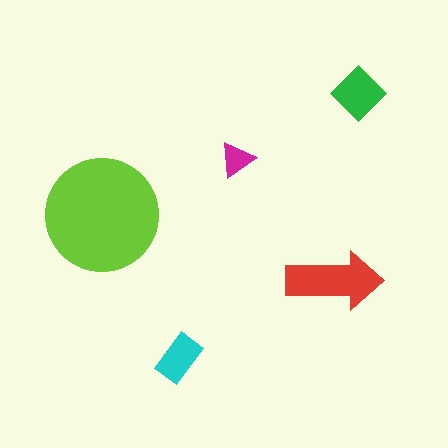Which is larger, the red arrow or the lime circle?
The lime circle.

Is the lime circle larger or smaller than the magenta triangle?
Larger.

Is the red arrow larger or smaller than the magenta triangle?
Larger.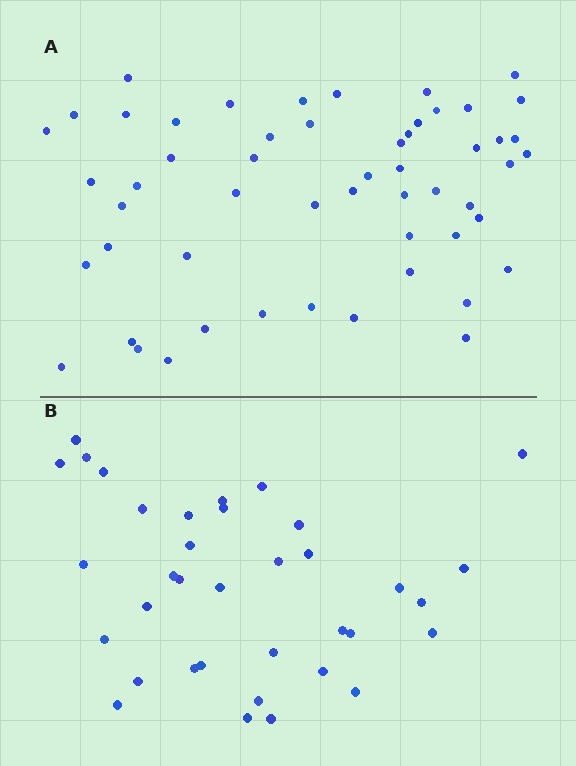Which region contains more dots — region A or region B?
Region A (the top region) has more dots.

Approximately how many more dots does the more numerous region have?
Region A has approximately 20 more dots than region B.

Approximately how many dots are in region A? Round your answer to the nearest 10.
About 50 dots. (The exact count is 54, which rounds to 50.)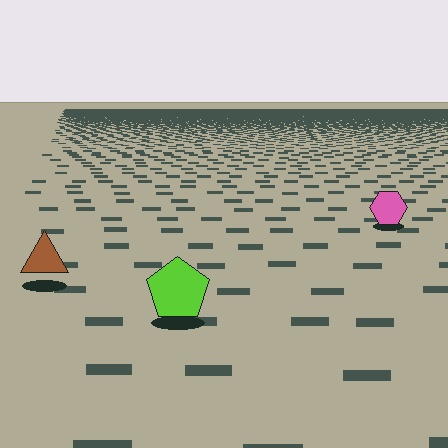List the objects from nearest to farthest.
From nearest to farthest: the lime pentagon, the brown triangle, the pink hexagon.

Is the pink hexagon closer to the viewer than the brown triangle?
No. The brown triangle is closer — you can tell from the texture gradient: the ground texture is coarser near it.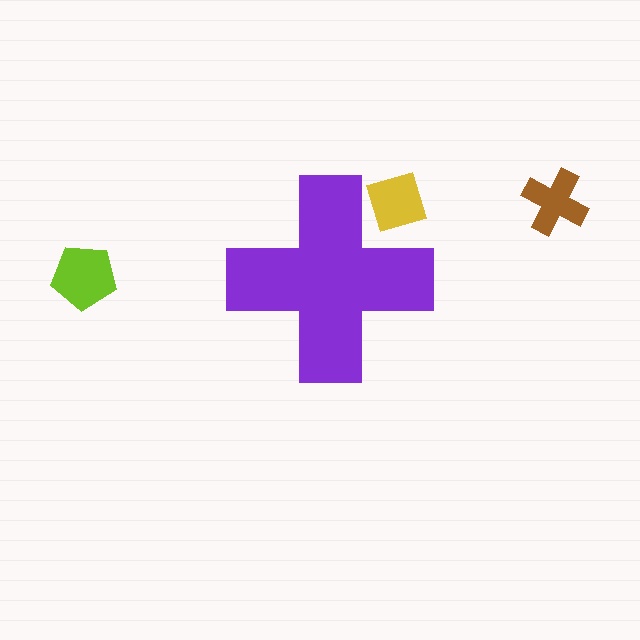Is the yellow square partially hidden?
Yes, the yellow square is partially hidden behind the purple cross.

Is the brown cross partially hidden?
No, the brown cross is fully visible.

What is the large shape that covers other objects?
A purple cross.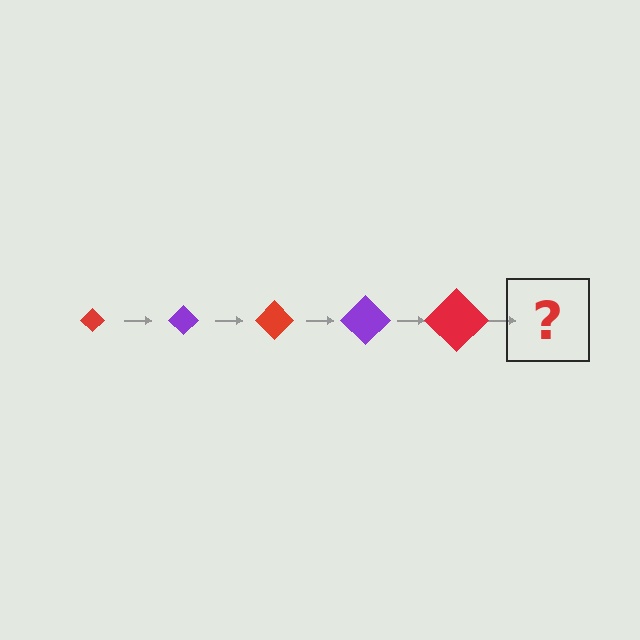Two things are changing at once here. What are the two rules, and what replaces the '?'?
The two rules are that the diamond grows larger each step and the color cycles through red and purple. The '?' should be a purple diamond, larger than the previous one.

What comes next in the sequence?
The next element should be a purple diamond, larger than the previous one.